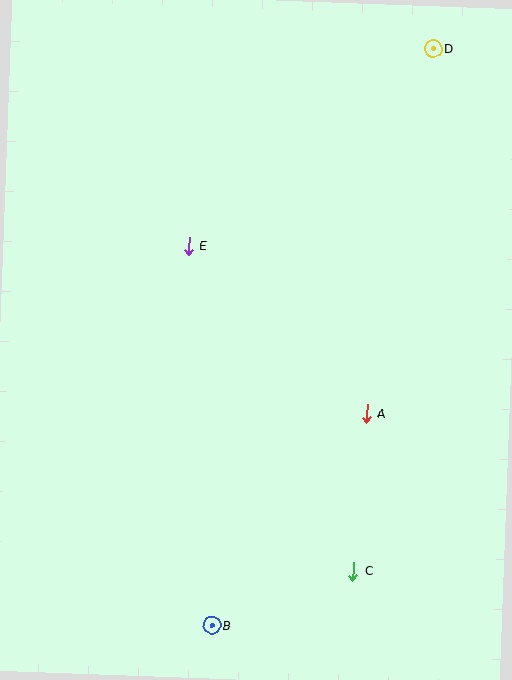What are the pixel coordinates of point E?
Point E is at (189, 246).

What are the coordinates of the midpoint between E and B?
The midpoint between E and B is at (200, 435).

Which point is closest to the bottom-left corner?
Point B is closest to the bottom-left corner.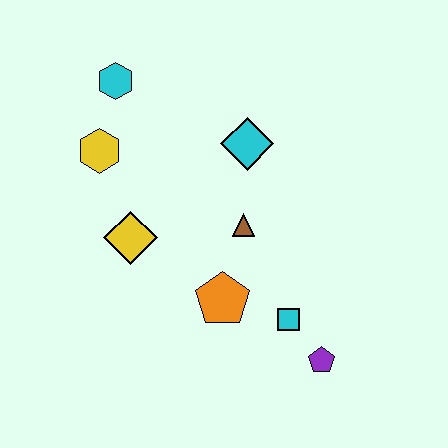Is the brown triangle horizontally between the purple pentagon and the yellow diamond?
Yes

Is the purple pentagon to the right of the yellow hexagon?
Yes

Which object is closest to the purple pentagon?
The cyan square is closest to the purple pentagon.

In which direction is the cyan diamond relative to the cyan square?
The cyan diamond is above the cyan square.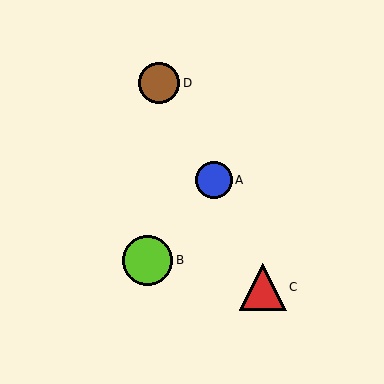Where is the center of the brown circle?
The center of the brown circle is at (159, 83).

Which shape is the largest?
The lime circle (labeled B) is the largest.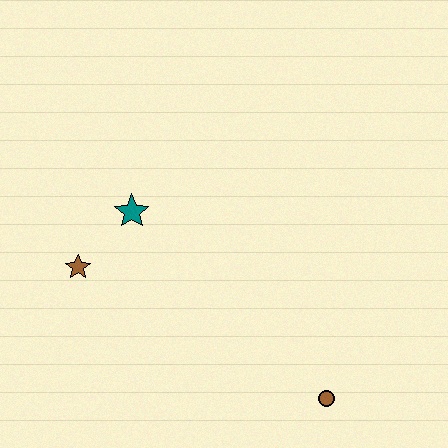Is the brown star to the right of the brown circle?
No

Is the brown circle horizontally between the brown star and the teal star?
No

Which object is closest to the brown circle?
The teal star is closest to the brown circle.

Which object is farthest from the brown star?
The brown circle is farthest from the brown star.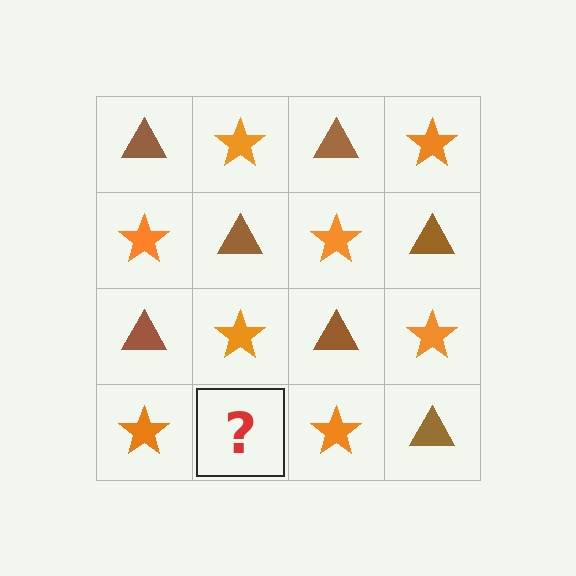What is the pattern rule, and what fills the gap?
The rule is that it alternates brown triangle and orange star in a checkerboard pattern. The gap should be filled with a brown triangle.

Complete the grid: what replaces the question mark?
The question mark should be replaced with a brown triangle.